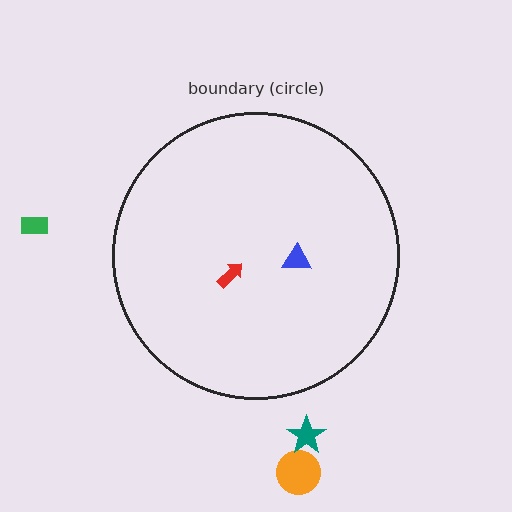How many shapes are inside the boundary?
2 inside, 3 outside.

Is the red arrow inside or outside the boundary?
Inside.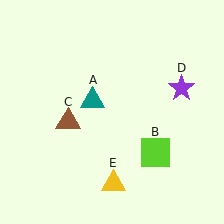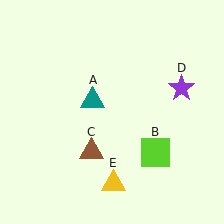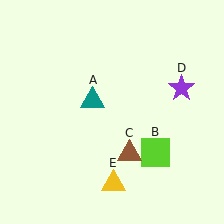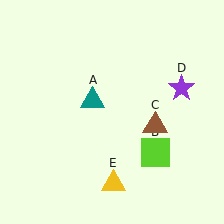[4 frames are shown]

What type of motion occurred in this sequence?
The brown triangle (object C) rotated counterclockwise around the center of the scene.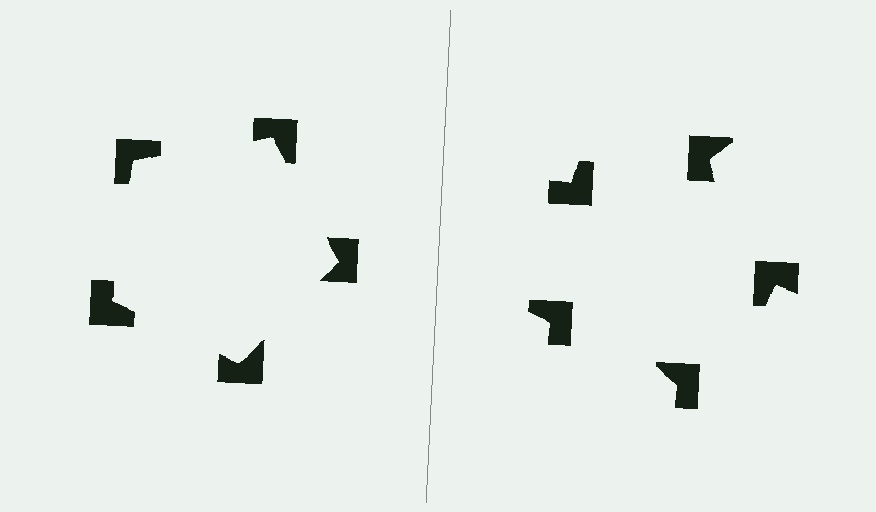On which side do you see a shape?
An illusory pentagon appears on the left side. On the right side the wedge cuts are rotated, so no coherent shape forms.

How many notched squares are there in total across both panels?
10 — 5 on each side.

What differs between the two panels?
The notched squares are positioned identically on both sides; only the wedge orientations differ. On the left they align to a pentagon; on the right they are misaligned.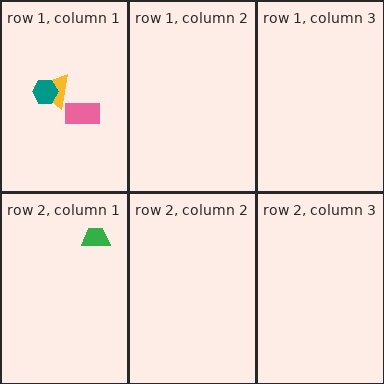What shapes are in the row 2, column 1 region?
The green trapezoid.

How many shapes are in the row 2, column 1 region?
1.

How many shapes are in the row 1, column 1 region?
3.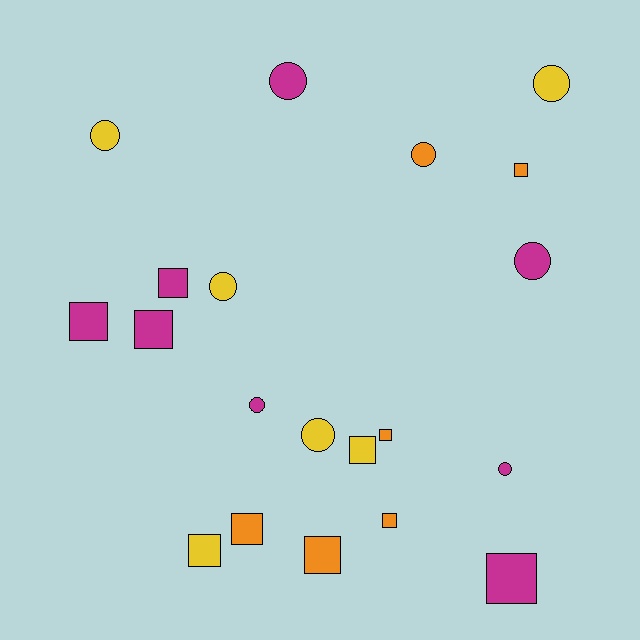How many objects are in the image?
There are 20 objects.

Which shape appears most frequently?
Square, with 11 objects.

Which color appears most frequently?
Magenta, with 8 objects.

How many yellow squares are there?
There are 2 yellow squares.